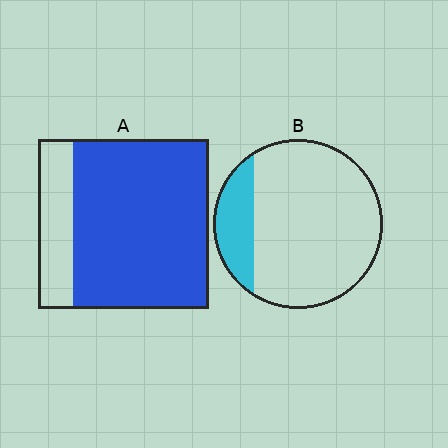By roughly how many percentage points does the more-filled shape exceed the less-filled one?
By roughly 60 percentage points (A over B).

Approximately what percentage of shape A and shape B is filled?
A is approximately 80% and B is approximately 20%.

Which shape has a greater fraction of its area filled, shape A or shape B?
Shape A.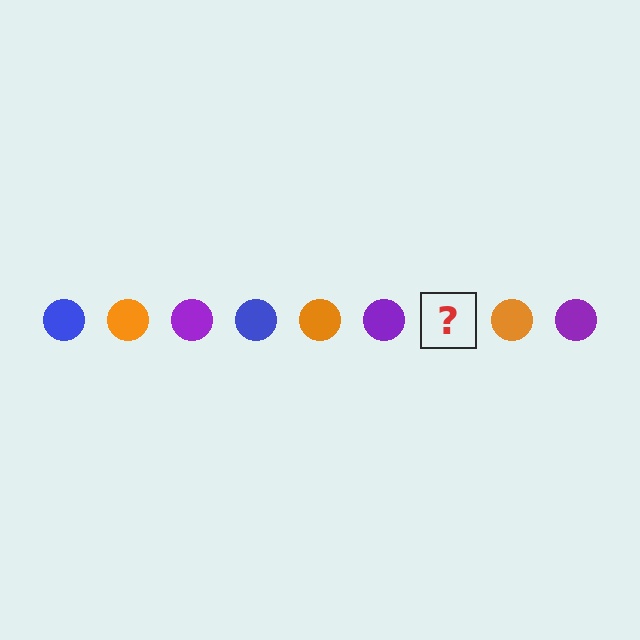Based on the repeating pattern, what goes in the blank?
The blank should be a blue circle.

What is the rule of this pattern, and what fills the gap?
The rule is that the pattern cycles through blue, orange, purple circles. The gap should be filled with a blue circle.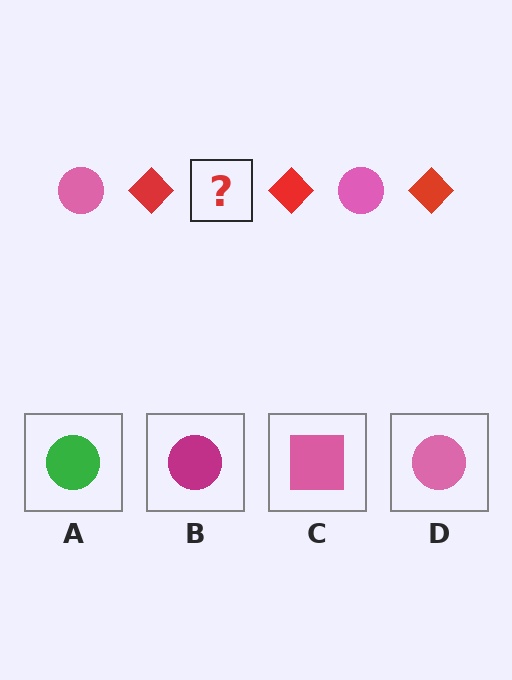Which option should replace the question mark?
Option D.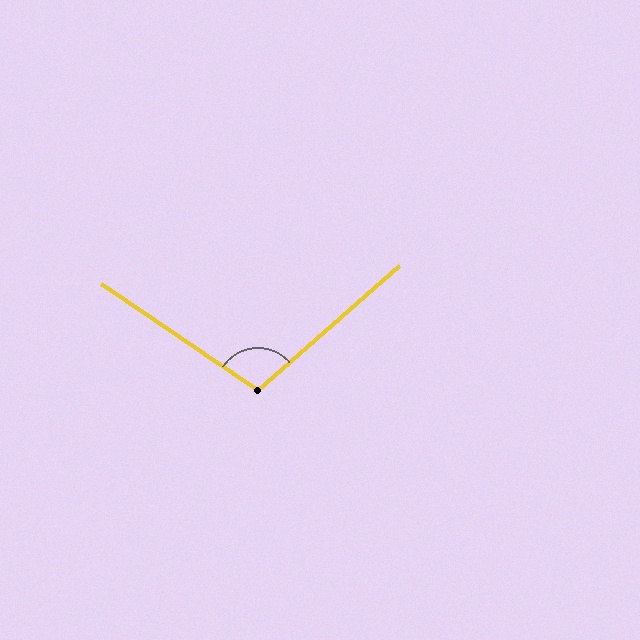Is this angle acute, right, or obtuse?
It is obtuse.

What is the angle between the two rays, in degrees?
Approximately 104 degrees.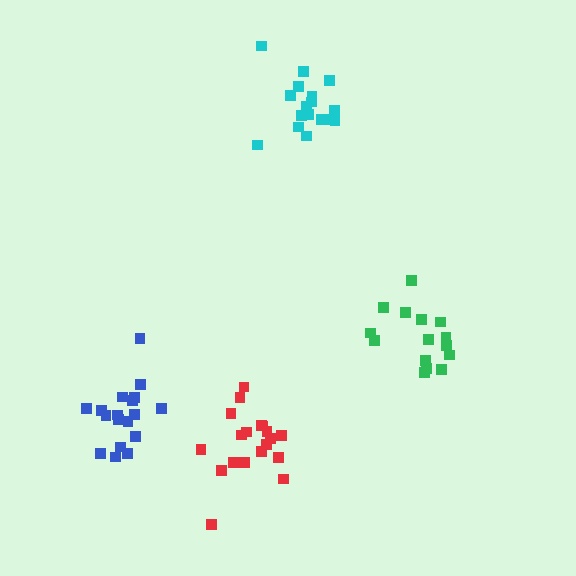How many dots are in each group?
Group 1: 18 dots, Group 2: 15 dots, Group 3: 19 dots, Group 4: 17 dots (69 total).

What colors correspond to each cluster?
The clusters are colored: blue, green, red, cyan.